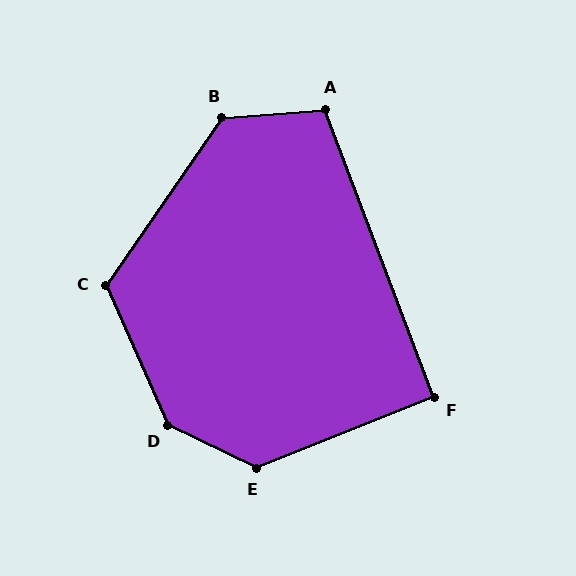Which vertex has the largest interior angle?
D, at approximately 139 degrees.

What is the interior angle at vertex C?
Approximately 121 degrees (obtuse).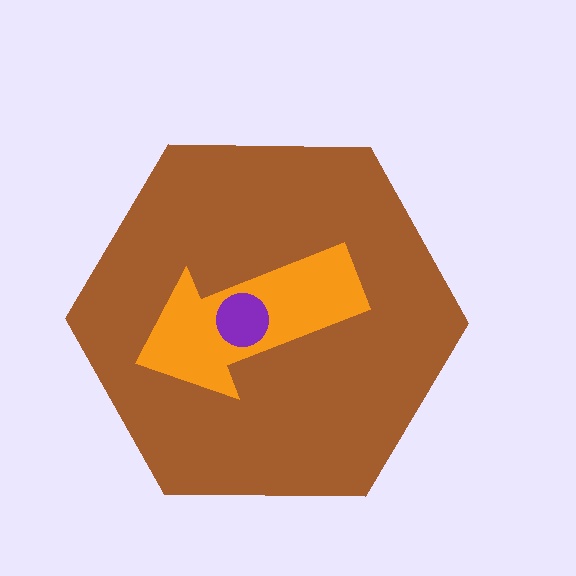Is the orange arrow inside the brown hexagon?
Yes.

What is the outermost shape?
The brown hexagon.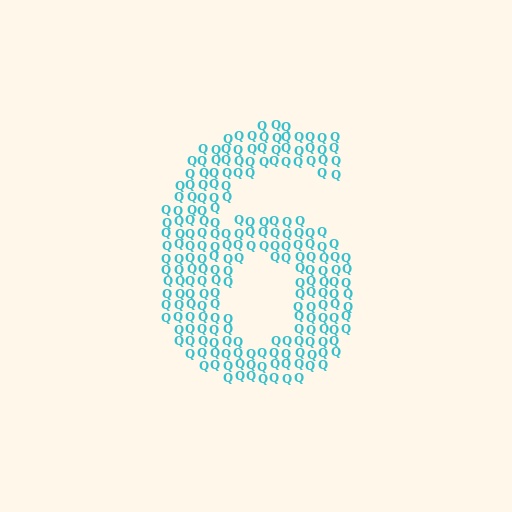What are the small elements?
The small elements are letter Q's.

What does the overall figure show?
The overall figure shows the digit 6.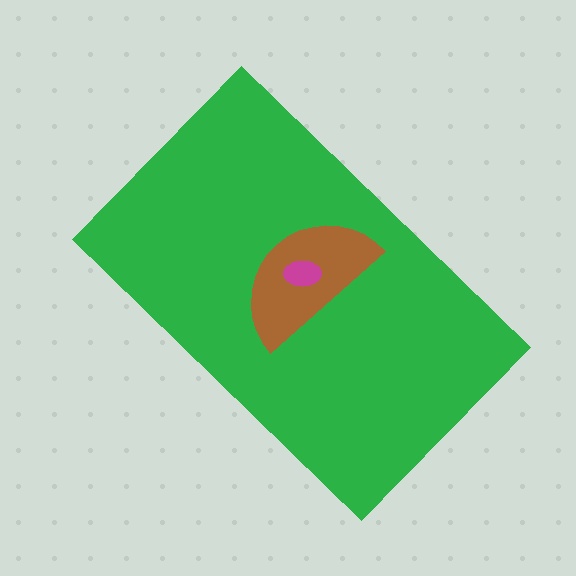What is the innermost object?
The magenta ellipse.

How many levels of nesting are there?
3.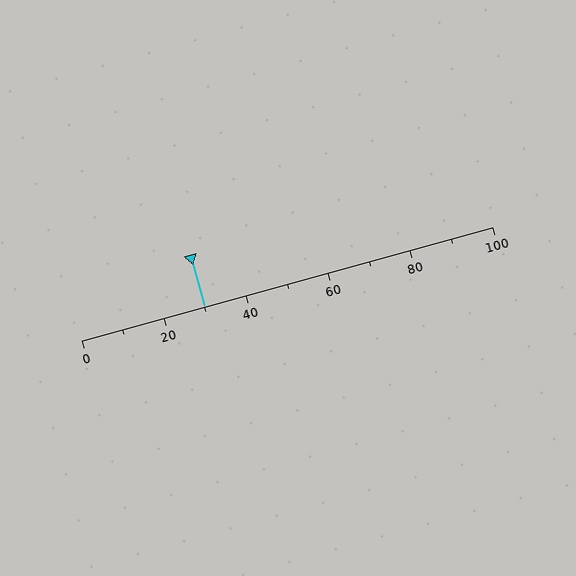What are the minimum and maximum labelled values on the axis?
The axis runs from 0 to 100.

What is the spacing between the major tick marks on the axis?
The major ticks are spaced 20 apart.